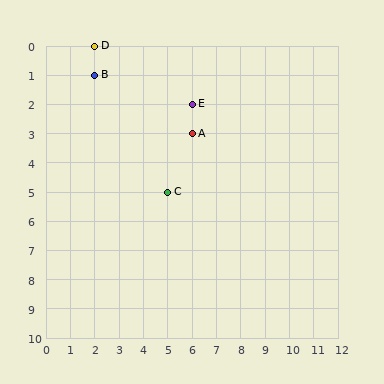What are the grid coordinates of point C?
Point C is at grid coordinates (5, 5).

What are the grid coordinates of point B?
Point B is at grid coordinates (2, 1).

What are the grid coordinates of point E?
Point E is at grid coordinates (6, 2).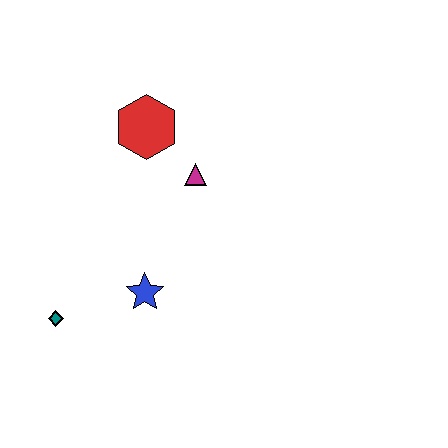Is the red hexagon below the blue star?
No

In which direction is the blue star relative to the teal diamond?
The blue star is to the right of the teal diamond.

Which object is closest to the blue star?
The teal diamond is closest to the blue star.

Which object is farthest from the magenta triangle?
The teal diamond is farthest from the magenta triangle.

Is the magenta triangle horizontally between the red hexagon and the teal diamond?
No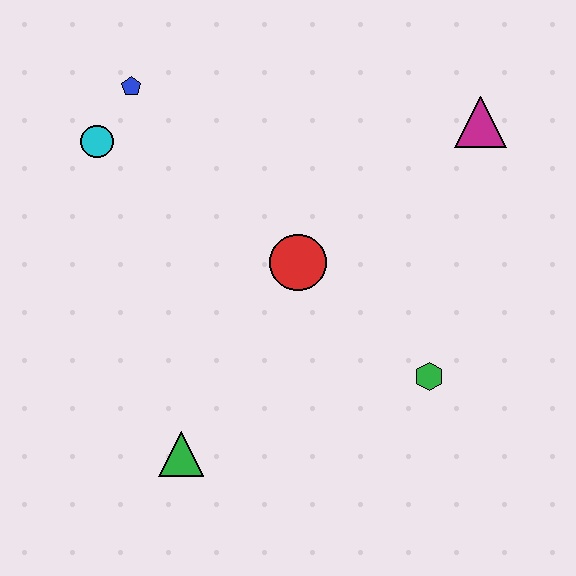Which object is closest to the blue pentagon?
The cyan circle is closest to the blue pentagon.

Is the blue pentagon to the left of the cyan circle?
No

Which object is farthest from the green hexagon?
The blue pentagon is farthest from the green hexagon.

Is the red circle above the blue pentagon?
No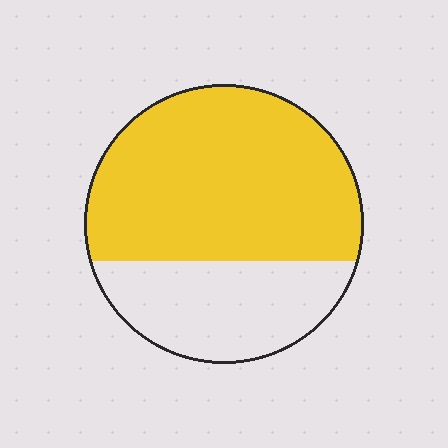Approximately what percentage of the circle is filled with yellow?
Approximately 65%.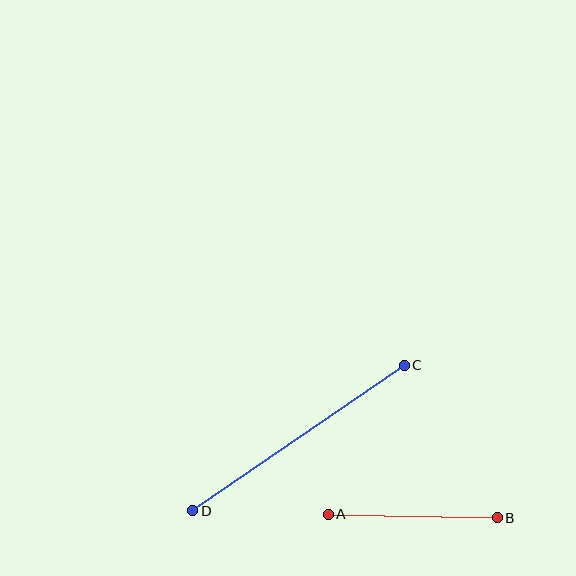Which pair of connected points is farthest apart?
Points C and D are farthest apart.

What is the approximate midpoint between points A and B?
The midpoint is at approximately (413, 516) pixels.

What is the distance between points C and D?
The distance is approximately 257 pixels.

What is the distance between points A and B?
The distance is approximately 169 pixels.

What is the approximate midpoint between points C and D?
The midpoint is at approximately (298, 438) pixels.